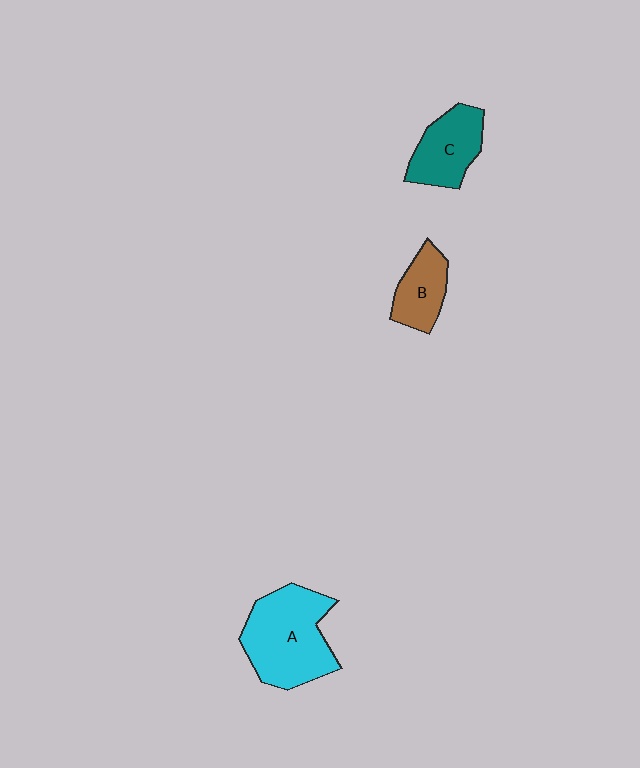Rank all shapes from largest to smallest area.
From largest to smallest: A (cyan), C (teal), B (brown).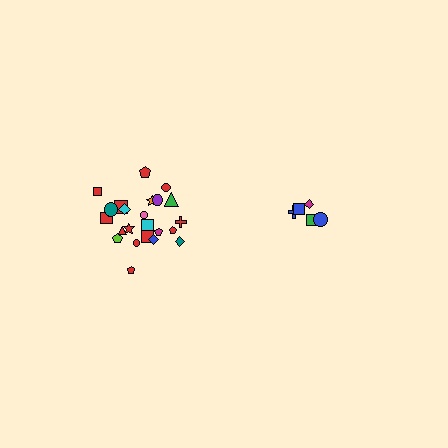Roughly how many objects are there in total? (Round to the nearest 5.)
Roughly 30 objects in total.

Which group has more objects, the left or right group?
The left group.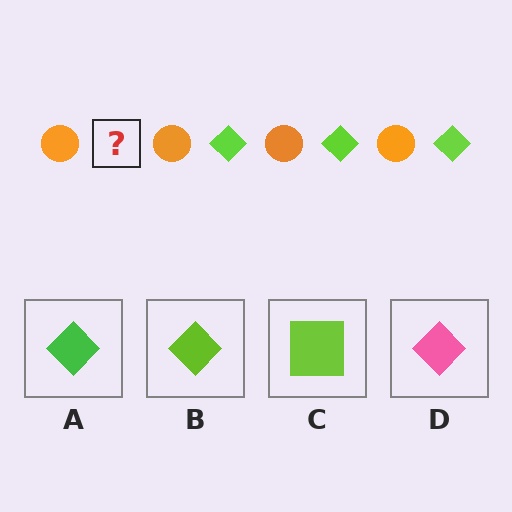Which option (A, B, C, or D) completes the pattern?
B.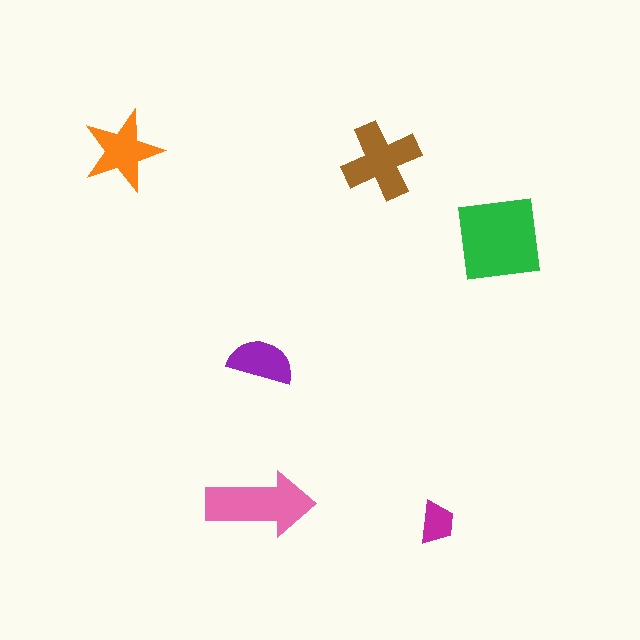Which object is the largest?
The green square.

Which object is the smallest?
The magenta trapezoid.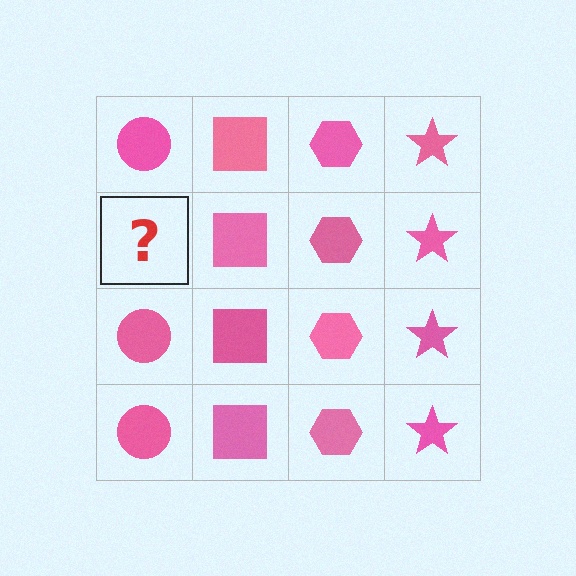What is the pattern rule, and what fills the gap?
The rule is that each column has a consistent shape. The gap should be filled with a pink circle.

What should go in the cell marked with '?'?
The missing cell should contain a pink circle.